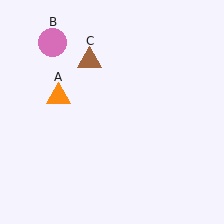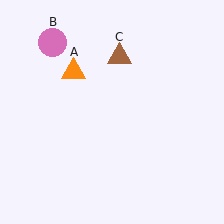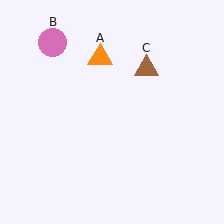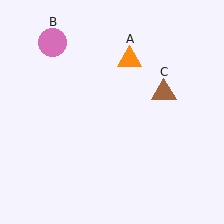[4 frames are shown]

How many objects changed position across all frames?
2 objects changed position: orange triangle (object A), brown triangle (object C).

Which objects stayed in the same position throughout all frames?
Pink circle (object B) remained stationary.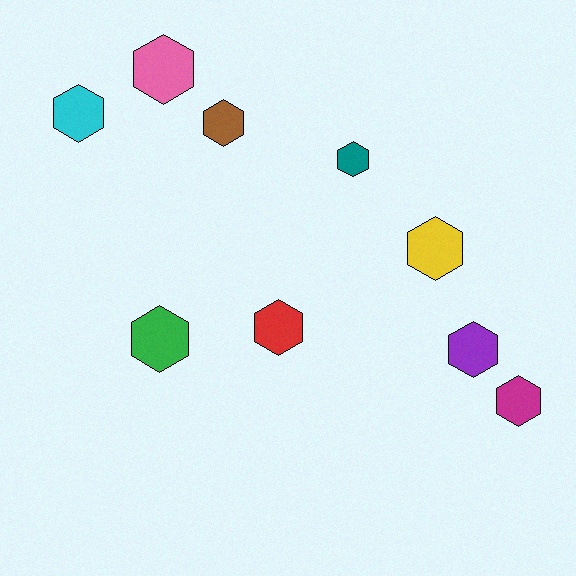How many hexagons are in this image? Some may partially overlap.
There are 9 hexagons.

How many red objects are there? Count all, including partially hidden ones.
There is 1 red object.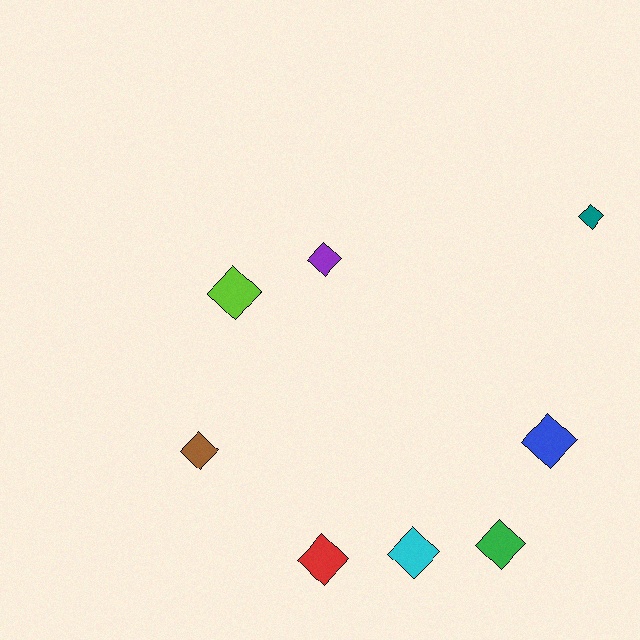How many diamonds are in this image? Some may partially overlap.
There are 8 diamonds.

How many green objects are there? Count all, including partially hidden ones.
There is 1 green object.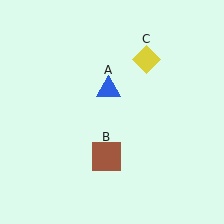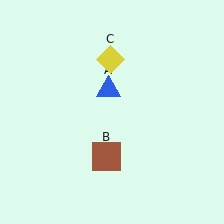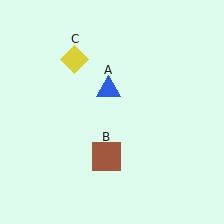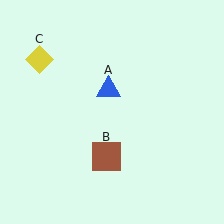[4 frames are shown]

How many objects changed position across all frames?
1 object changed position: yellow diamond (object C).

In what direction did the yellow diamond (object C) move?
The yellow diamond (object C) moved left.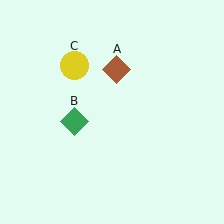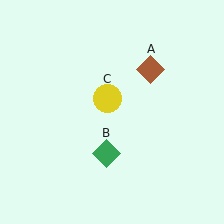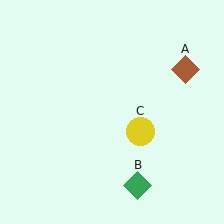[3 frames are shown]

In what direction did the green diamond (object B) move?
The green diamond (object B) moved down and to the right.